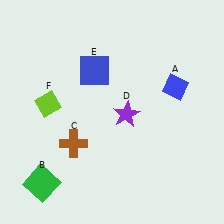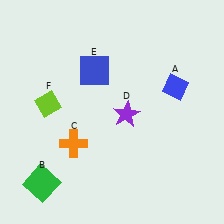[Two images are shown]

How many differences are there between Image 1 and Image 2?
There is 1 difference between the two images.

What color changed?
The cross (C) changed from brown in Image 1 to orange in Image 2.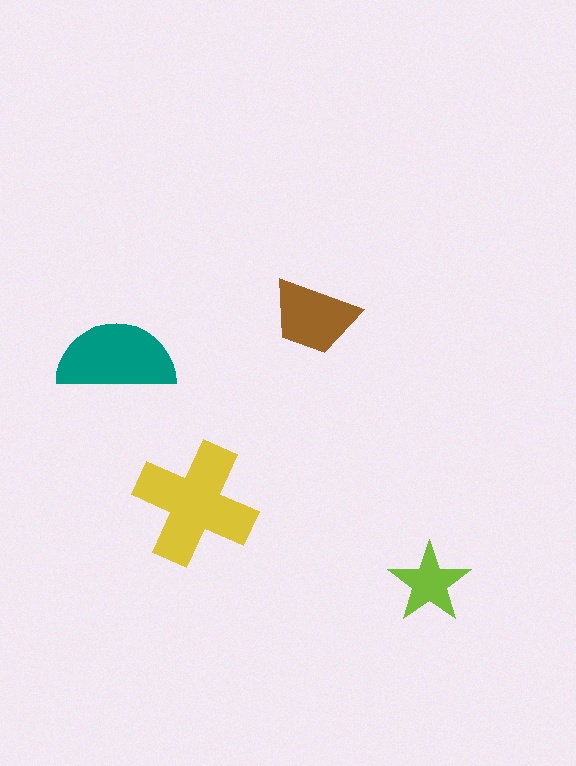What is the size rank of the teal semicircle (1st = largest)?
2nd.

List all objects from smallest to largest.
The lime star, the brown trapezoid, the teal semicircle, the yellow cross.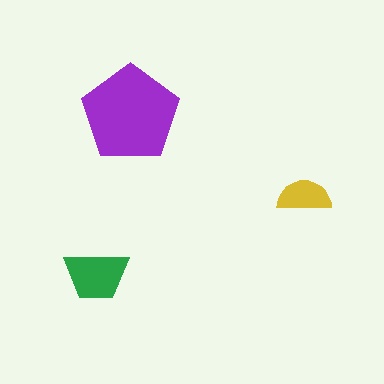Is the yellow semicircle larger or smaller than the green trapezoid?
Smaller.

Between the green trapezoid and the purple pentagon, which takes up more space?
The purple pentagon.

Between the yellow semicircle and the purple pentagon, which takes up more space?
The purple pentagon.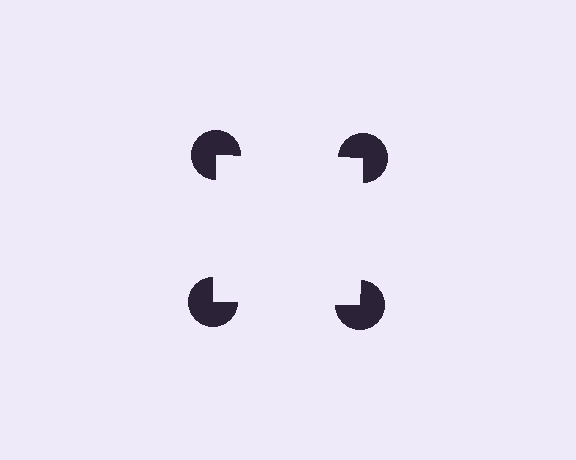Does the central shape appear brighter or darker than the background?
It typically appears slightly brighter than the background, even though no actual brightness change is drawn.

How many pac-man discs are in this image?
There are 4 — one at each vertex of the illusory square.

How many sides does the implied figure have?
4 sides.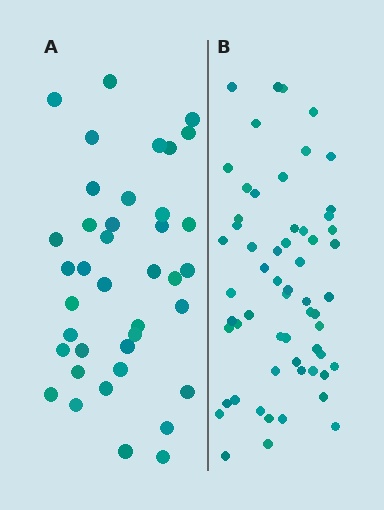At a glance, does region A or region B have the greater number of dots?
Region B (the right region) has more dots.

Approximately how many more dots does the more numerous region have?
Region B has approximately 20 more dots than region A.